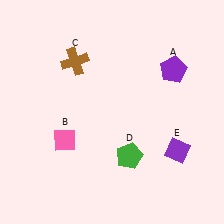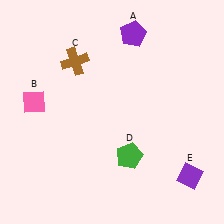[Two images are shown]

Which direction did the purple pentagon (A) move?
The purple pentagon (A) moved left.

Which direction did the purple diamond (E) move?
The purple diamond (E) moved down.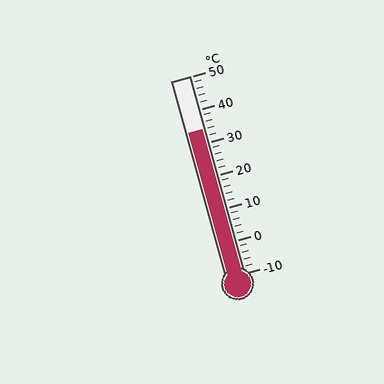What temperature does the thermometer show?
The thermometer shows approximately 34°C.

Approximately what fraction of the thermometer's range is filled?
The thermometer is filled to approximately 75% of its range.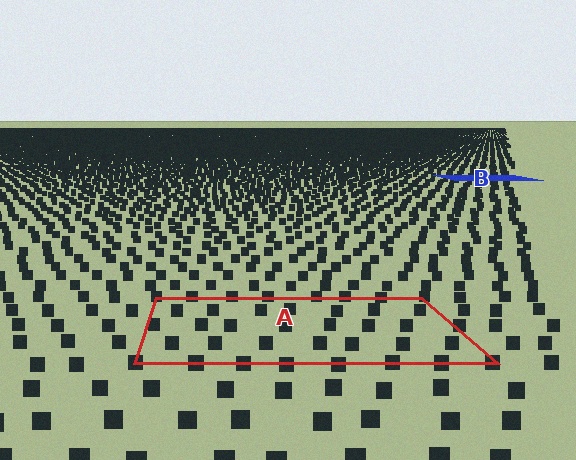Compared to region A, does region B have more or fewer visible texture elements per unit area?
Region B has more texture elements per unit area — they are packed more densely because it is farther away.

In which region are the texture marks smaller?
The texture marks are smaller in region B, because it is farther away.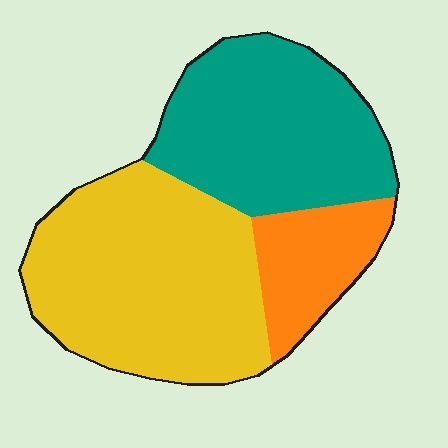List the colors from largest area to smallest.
From largest to smallest: yellow, teal, orange.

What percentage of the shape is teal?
Teal takes up between a quarter and a half of the shape.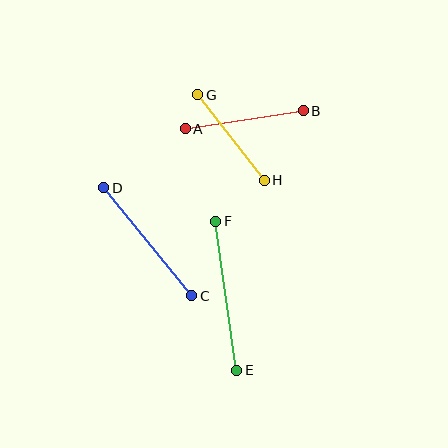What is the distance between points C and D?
The distance is approximately 140 pixels.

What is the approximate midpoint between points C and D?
The midpoint is at approximately (148, 242) pixels.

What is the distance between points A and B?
The distance is approximately 119 pixels.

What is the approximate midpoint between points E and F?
The midpoint is at approximately (226, 296) pixels.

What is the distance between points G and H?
The distance is approximately 108 pixels.